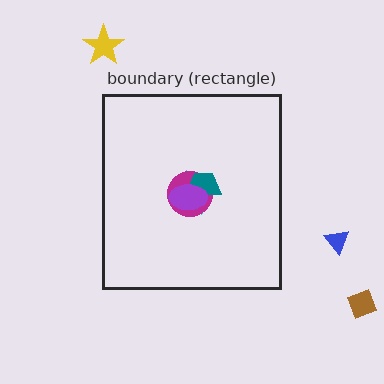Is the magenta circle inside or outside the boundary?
Inside.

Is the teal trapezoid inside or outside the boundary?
Inside.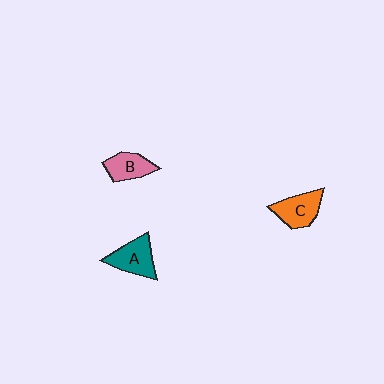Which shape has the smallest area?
Shape B (pink).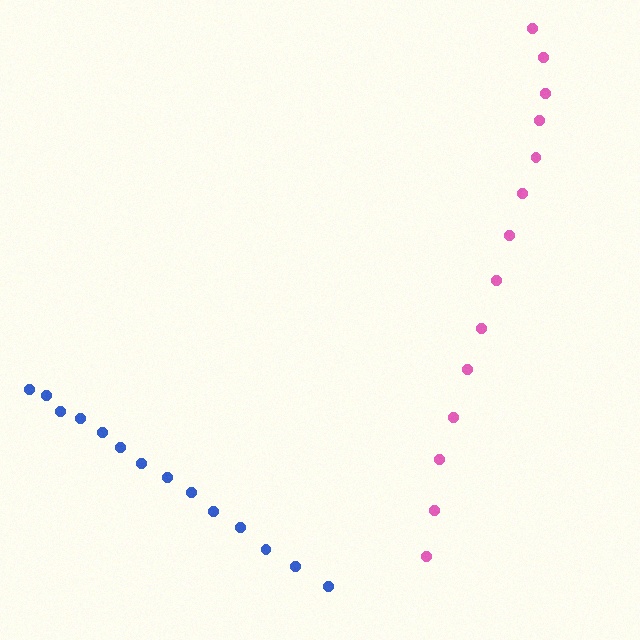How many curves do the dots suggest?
There are 2 distinct paths.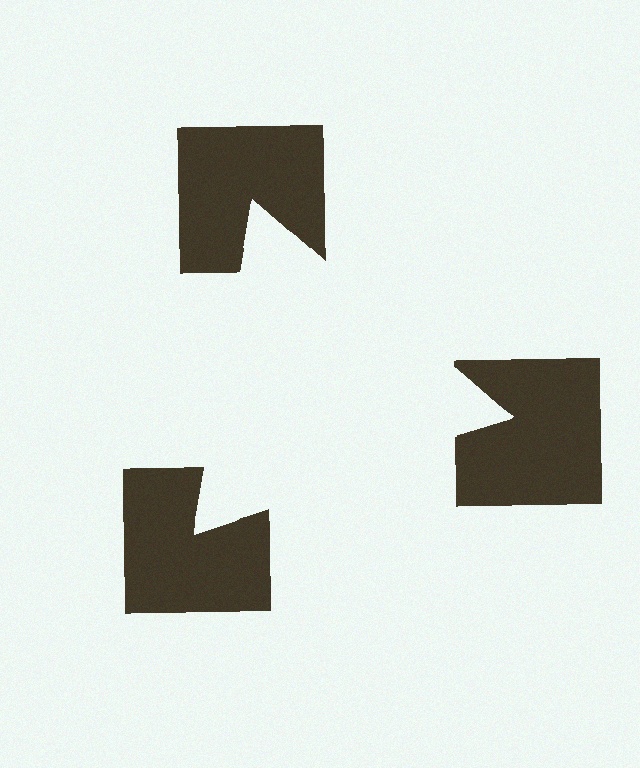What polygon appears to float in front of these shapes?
An illusory triangle — its edges are inferred from the aligned wedge cuts in the notched squares, not physically drawn.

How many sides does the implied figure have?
3 sides.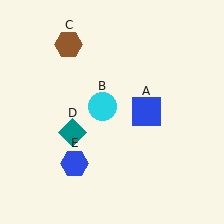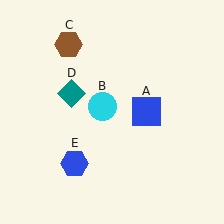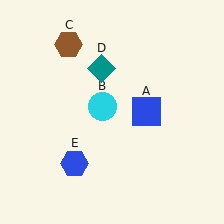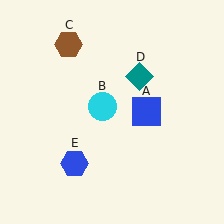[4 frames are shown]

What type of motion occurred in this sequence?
The teal diamond (object D) rotated clockwise around the center of the scene.